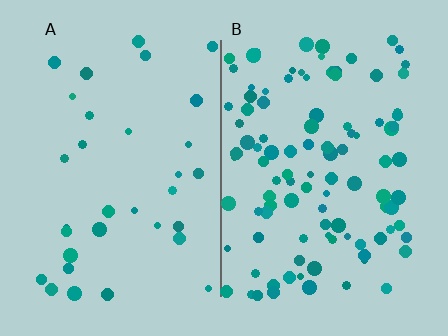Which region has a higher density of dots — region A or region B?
B (the right).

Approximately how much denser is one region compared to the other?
Approximately 3.2× — region B over region A.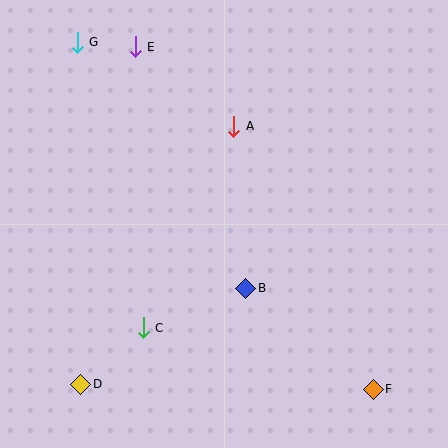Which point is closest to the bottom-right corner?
Point F is closest to the bottom-right corner.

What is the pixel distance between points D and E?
The distance between D and E is 342 pixels.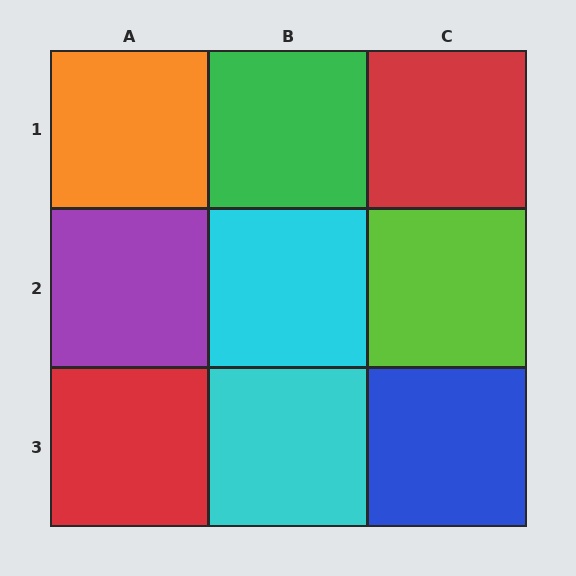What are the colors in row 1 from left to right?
Orange, green, red.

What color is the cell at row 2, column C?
Lime.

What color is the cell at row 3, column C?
Blue.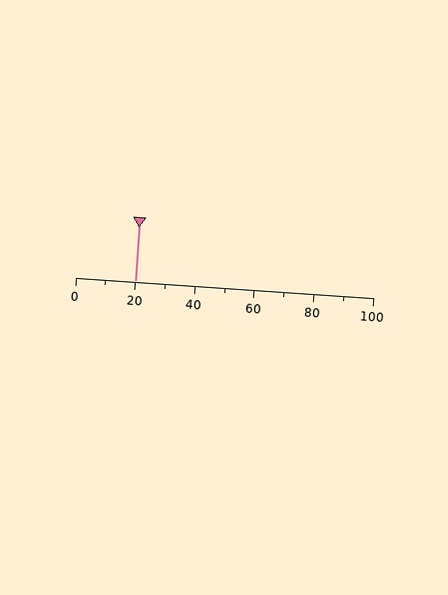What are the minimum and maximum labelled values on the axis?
The axis runs from 0 to 100.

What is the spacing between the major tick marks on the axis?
The major ticks are spaced 20 apart.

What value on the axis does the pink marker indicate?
The marker indicates approximately 20.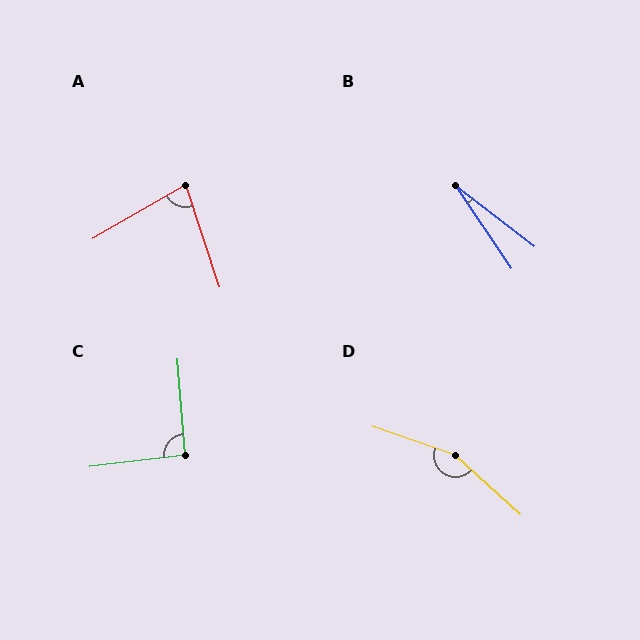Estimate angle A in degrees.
Approximately 78 degrees.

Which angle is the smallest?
B, at approximately 19 degrees.